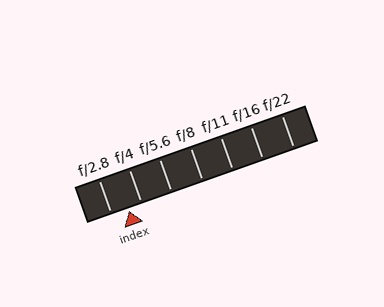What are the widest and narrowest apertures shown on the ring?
The widest aperture shown is f/2.8 and the narrowest is f/22.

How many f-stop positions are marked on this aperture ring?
There are 7 f-stop positions marked.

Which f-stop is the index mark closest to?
The index mark is closest to f/4.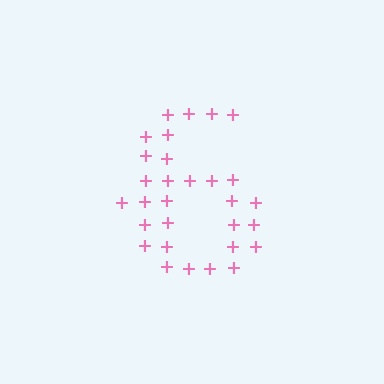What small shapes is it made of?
It is made of small plus signs.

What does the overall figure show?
The overall figure shows the digit 6.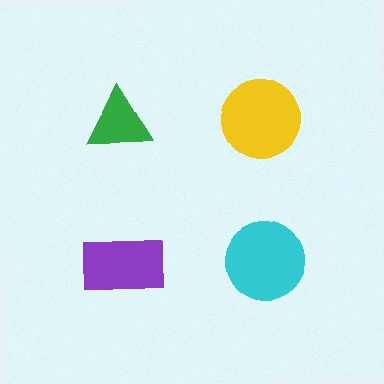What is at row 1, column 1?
A green triangle.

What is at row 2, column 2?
A cyan circle.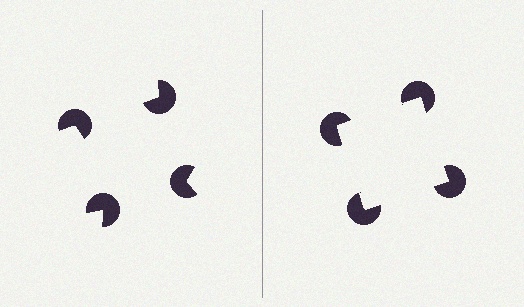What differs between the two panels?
The pac-man discs are positioned identically on both sides; only the wedge orientations differ. On the right they align to a square; on the left they are misaligned.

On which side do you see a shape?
An illusory square appears on the right side. On the left side the wedge cuts are rotated, so no coherent shape forms.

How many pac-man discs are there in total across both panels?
8 — 4 on each side.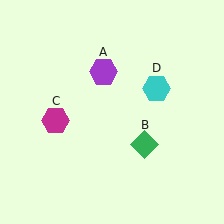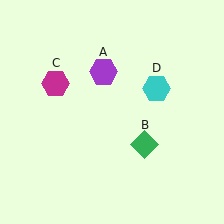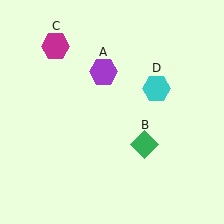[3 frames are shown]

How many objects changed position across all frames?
1 object changed position: magenta hexagon (object C).